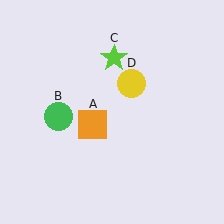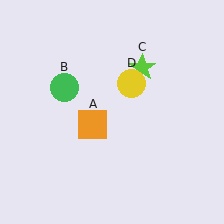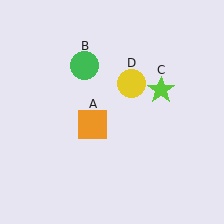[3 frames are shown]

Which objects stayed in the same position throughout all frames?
Orange square (object A) and yellow circle (object D) remained stationary.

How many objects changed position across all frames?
2 objects changed position: green circle (object B), lime star (object C).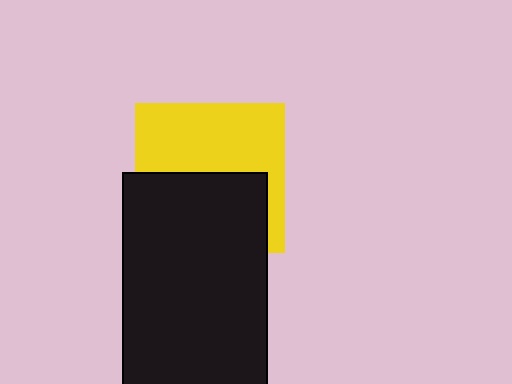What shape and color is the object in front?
The object in front is a black rectangle.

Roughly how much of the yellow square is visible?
About half of it is visible (roughly 52%).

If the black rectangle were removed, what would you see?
You would see the complete yellow square.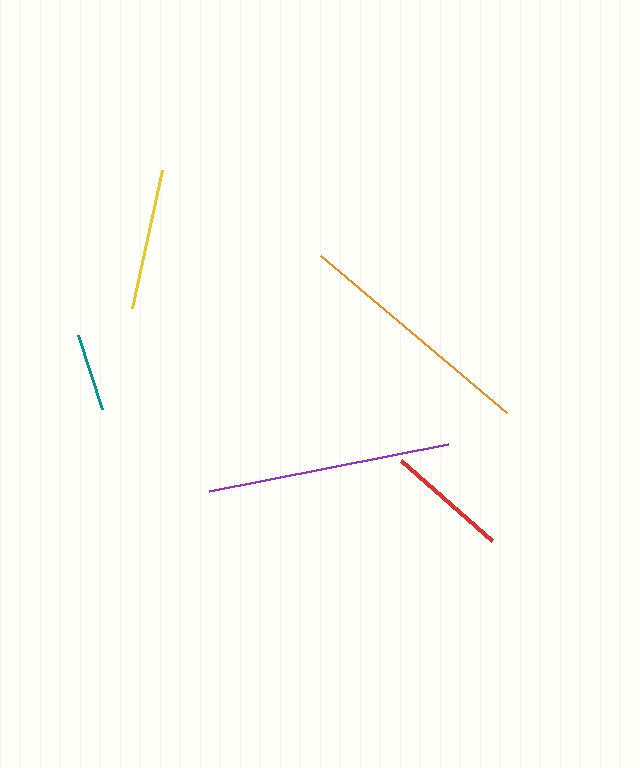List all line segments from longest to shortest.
From longest to shortest: purple, orange, yellow, red, teal.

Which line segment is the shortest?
The teal line is the shortest at approximately 78 pixels.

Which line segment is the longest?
The purple line is the longest at approximately 243 pixels.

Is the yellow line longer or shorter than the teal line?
The yellow line is longer than the teal line.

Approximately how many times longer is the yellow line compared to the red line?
The yellow line is approximately 1.2 times the length of the red line.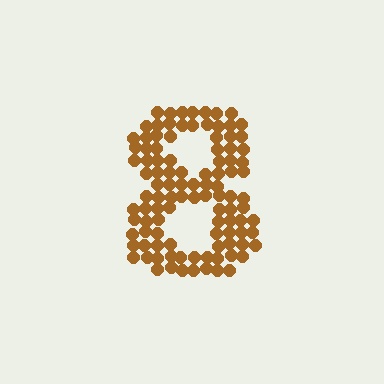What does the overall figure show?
The overall figure shows the digit 8.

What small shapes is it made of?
It is made of small circles.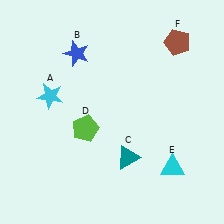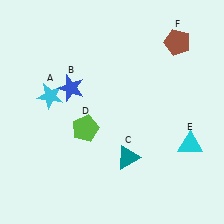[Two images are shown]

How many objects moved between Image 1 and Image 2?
2 objects moved between the two images.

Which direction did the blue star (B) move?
The blue star (B) moved down.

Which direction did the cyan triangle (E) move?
The cyan triangle (E) moved up.